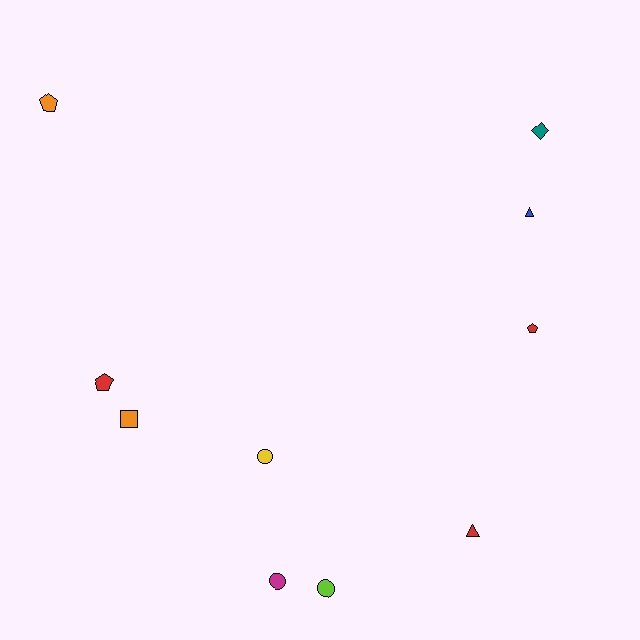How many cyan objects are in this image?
There are no cyan objects.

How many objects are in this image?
There are 10 objects.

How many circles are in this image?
There are 3 circles.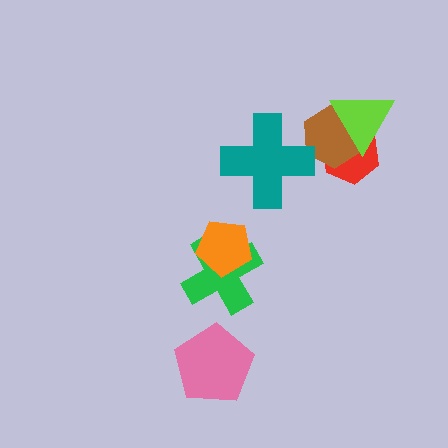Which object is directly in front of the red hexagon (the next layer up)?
The brown hexagon is directly in front of the red hexagon.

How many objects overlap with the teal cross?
1 object overlaps with the teal cross.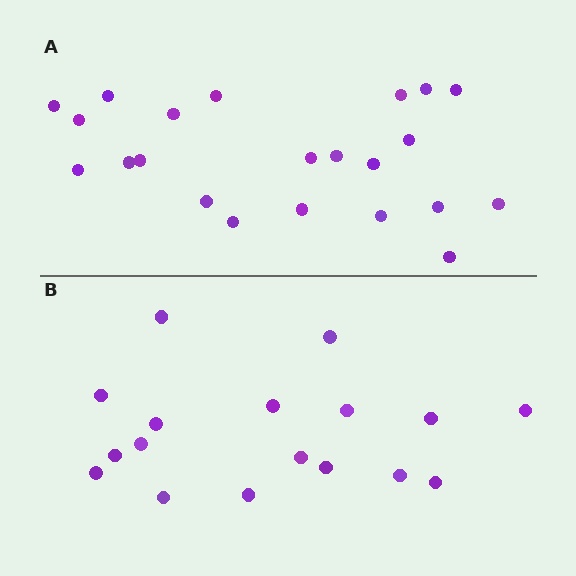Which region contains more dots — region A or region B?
Region A (the top region) has more dots.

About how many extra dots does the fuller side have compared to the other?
Region A has about 5 more dots than region B.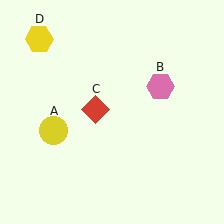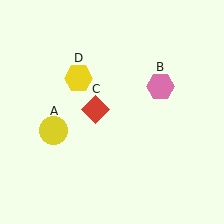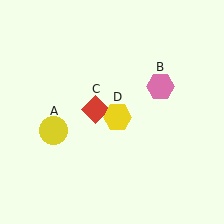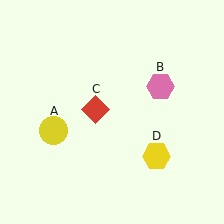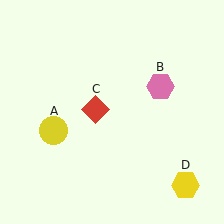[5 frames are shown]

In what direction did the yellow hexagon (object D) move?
The yellow hexagon (object D) moved down and to the right.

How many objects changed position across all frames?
1 object changed position: yellow hexagon (object D).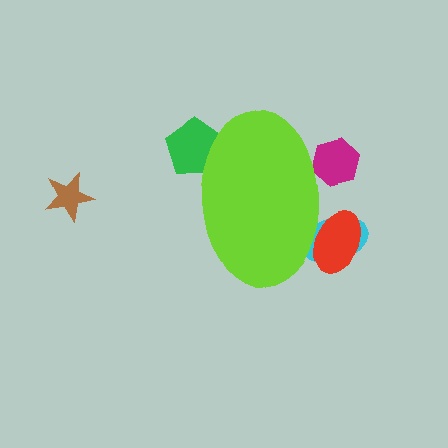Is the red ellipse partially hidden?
Yes, the red ellipse is partially hidden behind the lime ellipse.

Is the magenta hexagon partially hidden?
Yes, the magenta hexagon is partially hidden behind the lime ellipse.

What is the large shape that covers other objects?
A lime ellipse.